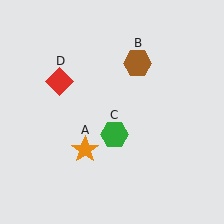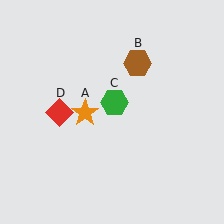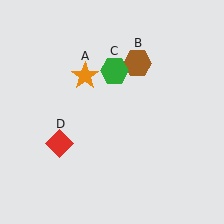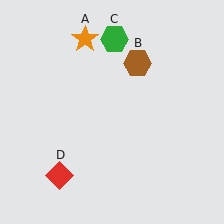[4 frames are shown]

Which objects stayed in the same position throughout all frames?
Brown hexagon (object B) remained stationary.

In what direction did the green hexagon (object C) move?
The green hexagon (object C) moved up.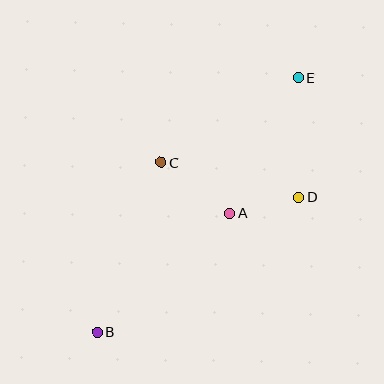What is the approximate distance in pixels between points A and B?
The distance between A and B is approximately 178 pixels.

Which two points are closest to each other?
Points A and D are closest to each other.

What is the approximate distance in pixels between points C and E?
The distance between C and E is approximately 161 pixels.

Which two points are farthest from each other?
Points B and E are farthest from each other.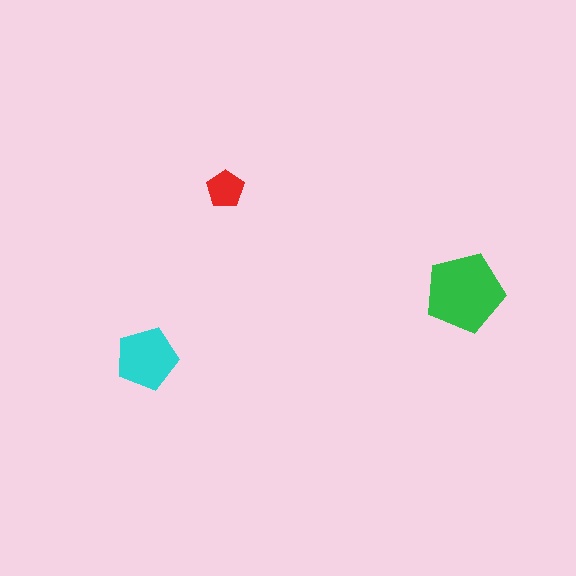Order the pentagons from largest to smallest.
the green one, the cyan one, the red one.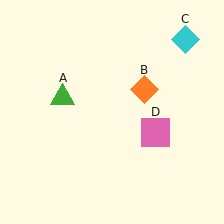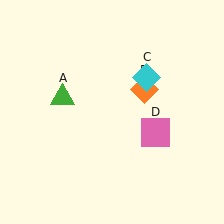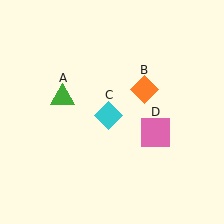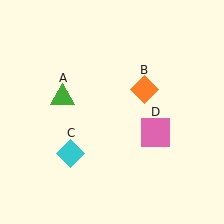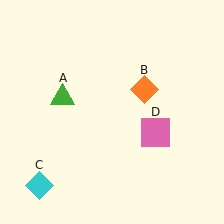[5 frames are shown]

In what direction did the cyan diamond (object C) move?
The cyan diamond (object C) moved down and to the left.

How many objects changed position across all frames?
1 object changed position: cyan diamond (object C).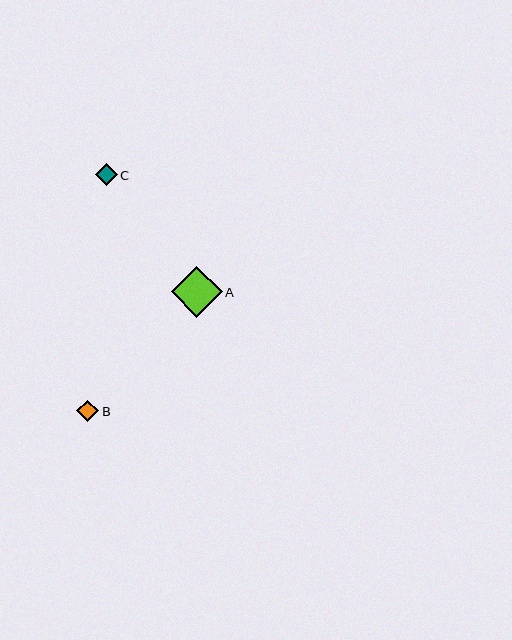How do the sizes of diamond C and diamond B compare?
Diamond C and diamond B are approximately the same size.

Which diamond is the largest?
Diamond A is the largest with a size of approximately 51 pixels.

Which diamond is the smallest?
Diamond B is the smallest with a size of approximately 22 pixels.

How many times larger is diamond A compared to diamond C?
Diamond A is approximately 2.3 times the size of diamond C.